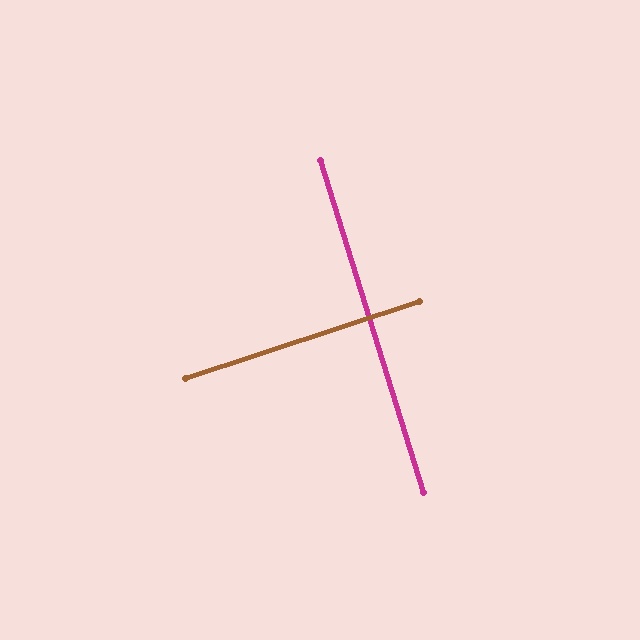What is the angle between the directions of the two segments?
Approximately 89 degrees.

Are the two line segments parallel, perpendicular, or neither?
Perpendicular — they meet at approximately 89°.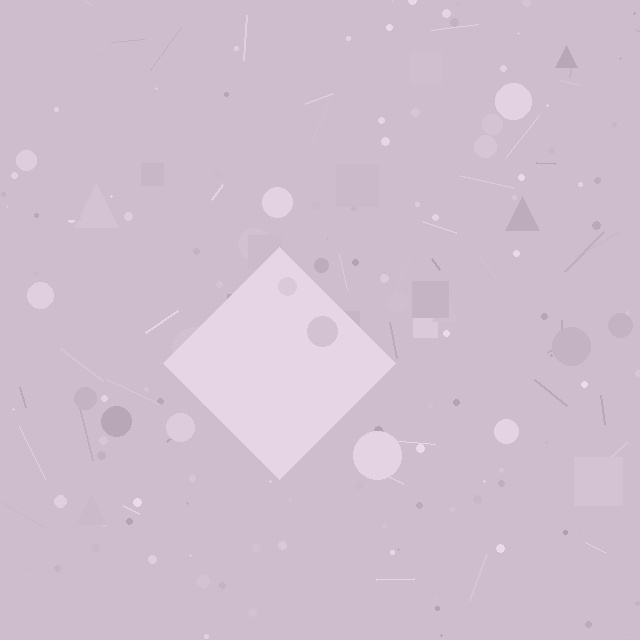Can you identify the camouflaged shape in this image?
The camouflaged shape is a diamond.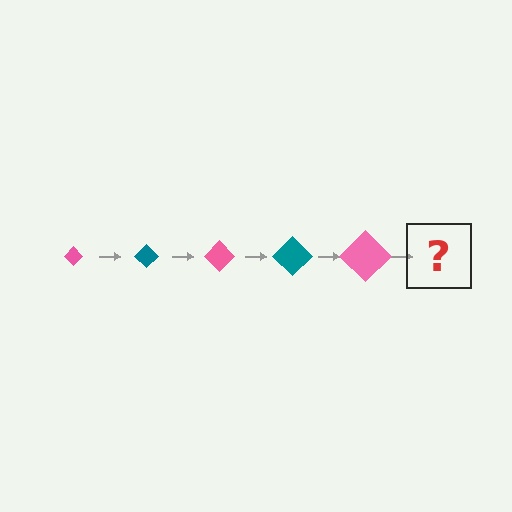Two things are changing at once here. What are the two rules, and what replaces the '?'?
The two rules are that the diamond grows larger each step and the color cycles through pink and teal. The '?' should be a teal diamond, larger than the previous one.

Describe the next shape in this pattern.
It should be a teal diamond, larger than the previous one.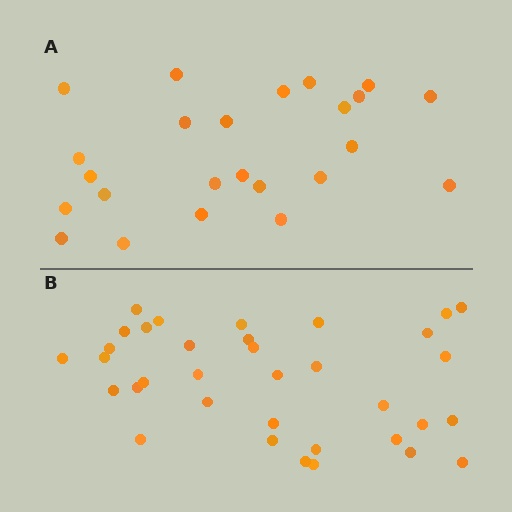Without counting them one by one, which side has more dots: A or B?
Region B (the bottom region) has more dots.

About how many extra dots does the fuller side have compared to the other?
Region B has roughly 12 or so more dots than region A.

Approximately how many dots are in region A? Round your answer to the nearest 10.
About 20 dots. (The exact count is 24, which rounds to 20.)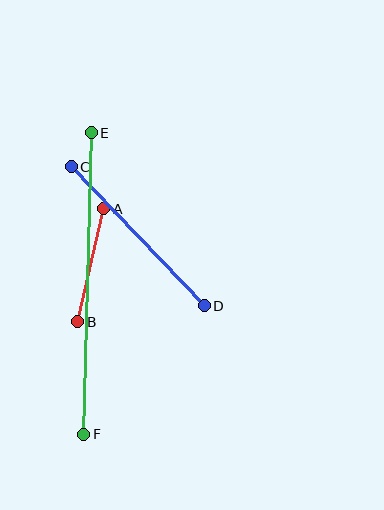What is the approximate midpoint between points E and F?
The midpoint is at approximately (87, 284) pixels.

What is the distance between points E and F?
The distance is approximately 302 pixels.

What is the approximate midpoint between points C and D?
The midpoint is at approximately (138, 236) pixels.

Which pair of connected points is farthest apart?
Points E and F are farthest apart.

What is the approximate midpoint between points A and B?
The midpoint is at approximately (91, 265) pixels.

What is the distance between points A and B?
The distance is approximately 116 pixels.